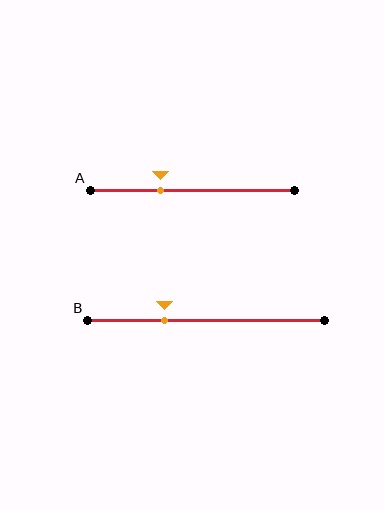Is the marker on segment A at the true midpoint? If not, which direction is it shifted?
No, the marker on segment A is shifted to the left by about 16% of the segment length.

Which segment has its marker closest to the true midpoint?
Segment A has its marker closest to the true midpoint.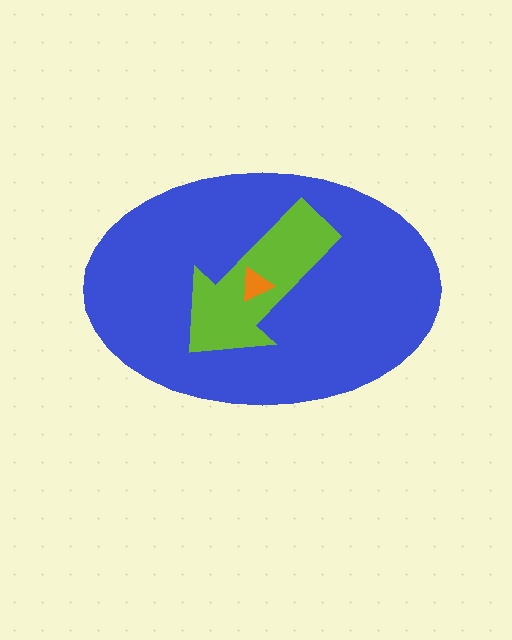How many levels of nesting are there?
3.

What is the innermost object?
The orange triangle.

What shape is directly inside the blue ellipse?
The lime arrow.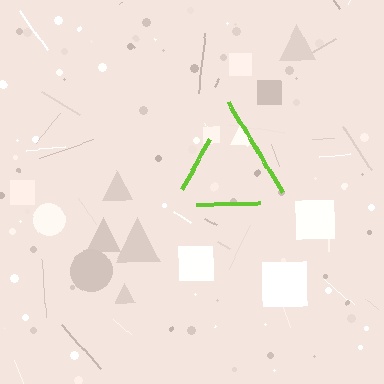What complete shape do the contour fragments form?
The contour fragments form a triangle.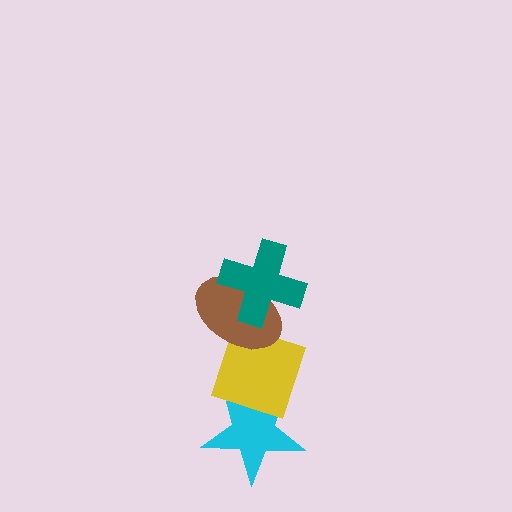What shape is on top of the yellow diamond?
The brown ellipse is on top of the yellow diamond.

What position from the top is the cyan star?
The cyan star is 4th from the top.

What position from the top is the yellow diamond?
The yellow diamond is 3rd from the top.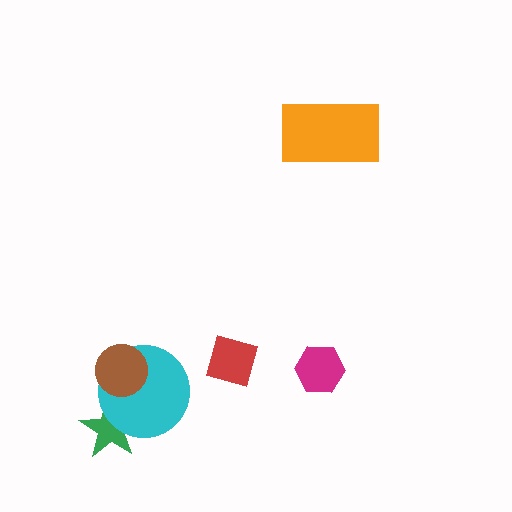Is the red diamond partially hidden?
No, no other shape covers it.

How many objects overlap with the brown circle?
1 object overlaps with the brown circle.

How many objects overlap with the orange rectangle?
0 objects overlap with the orange rectangle.